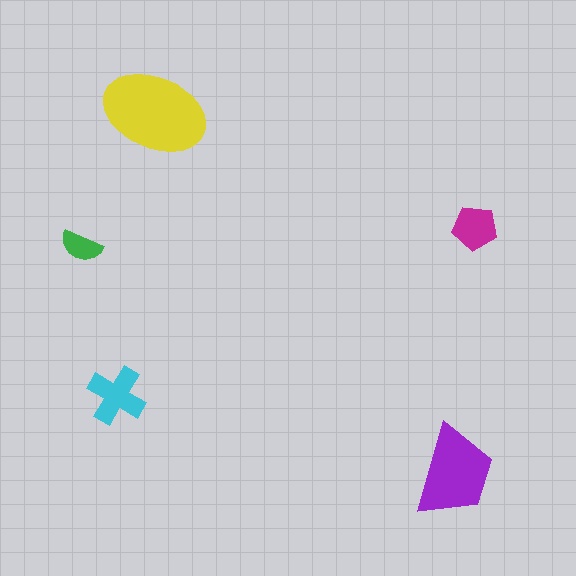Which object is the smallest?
The green semicircle.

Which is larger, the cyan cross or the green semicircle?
The cyan cross.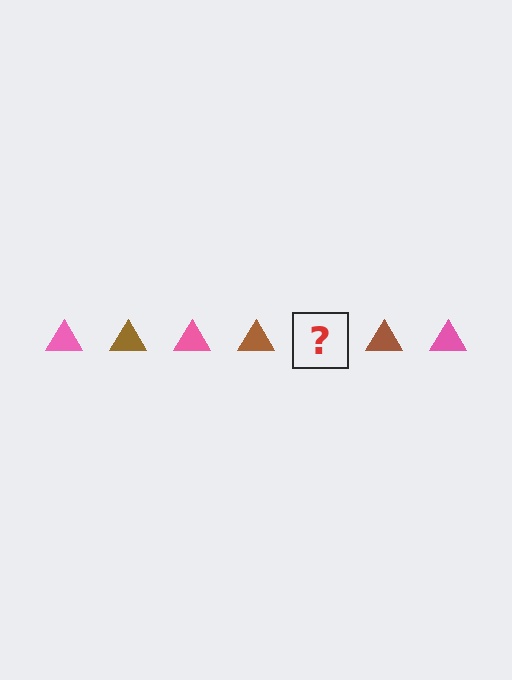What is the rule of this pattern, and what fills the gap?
The rule is that the pattern cycles through pink, brown triangles. The gap should be filled with a pink triangle.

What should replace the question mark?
The question mark should be replaced with a pink triangle.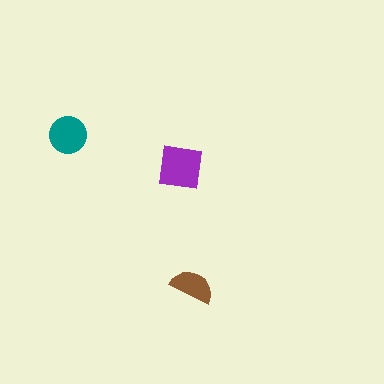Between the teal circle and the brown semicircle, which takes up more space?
The teal circle.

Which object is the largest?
The purple square.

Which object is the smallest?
The brown semicircle.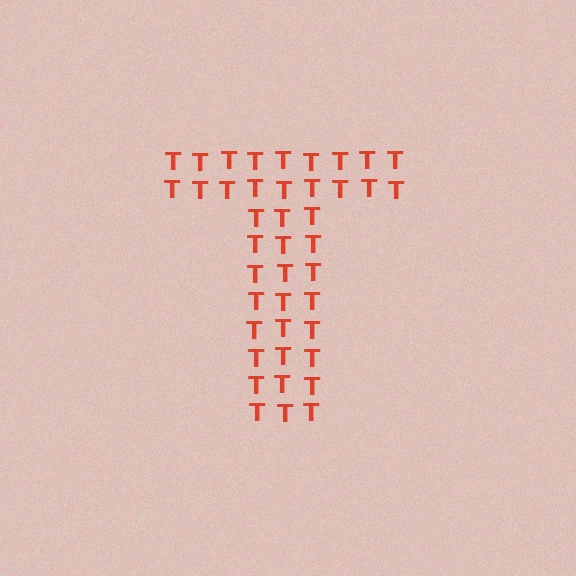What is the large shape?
The large shape is the letter T.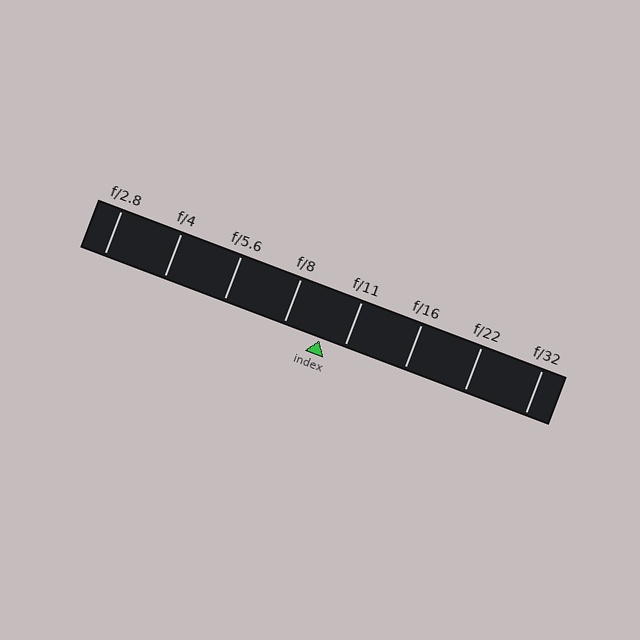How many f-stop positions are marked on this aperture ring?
There are 8 f-stop positions marked.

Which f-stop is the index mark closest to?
The index mark is closest to f/11.